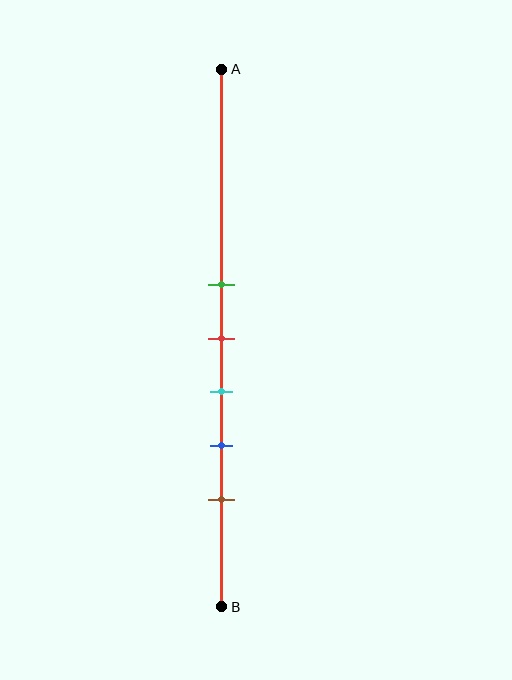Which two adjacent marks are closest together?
The green and red marks are the closest adjacent pair.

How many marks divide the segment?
There are 5 marks dividing the segment.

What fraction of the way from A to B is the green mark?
The green mark is approximately 40% (0.4) of the way from A to B.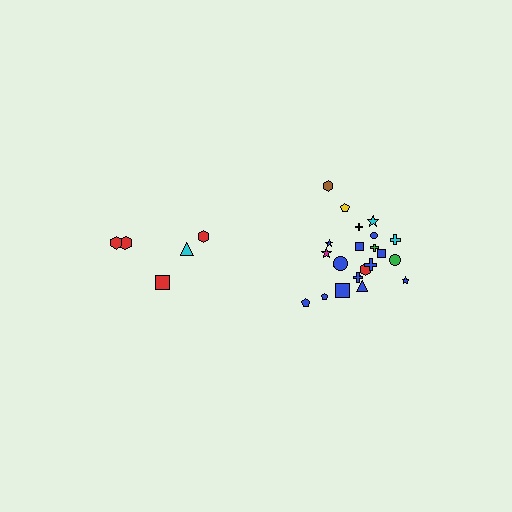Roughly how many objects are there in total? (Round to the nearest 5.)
Roughly 30 objects in total.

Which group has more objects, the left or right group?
The right group.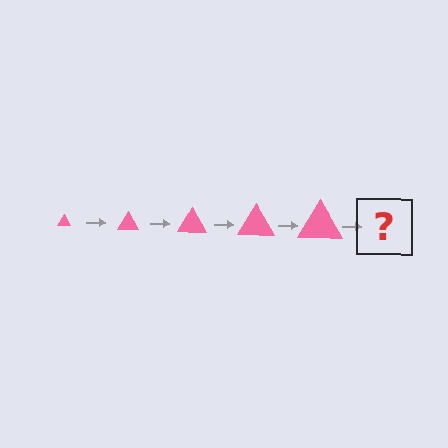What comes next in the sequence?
The next element should be a pink triangle, larger than the previous one.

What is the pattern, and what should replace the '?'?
The pattern is that the triangle gets progressively larger each step. The '?' should be a pink triangle, larger than the previous one.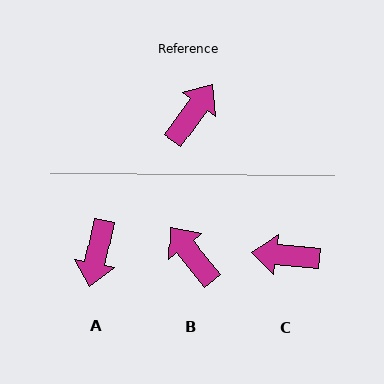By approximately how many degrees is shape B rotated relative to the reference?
Approximately 74 degrees counter-clockwise.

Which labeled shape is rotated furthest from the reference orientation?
A, about 157 degrees away.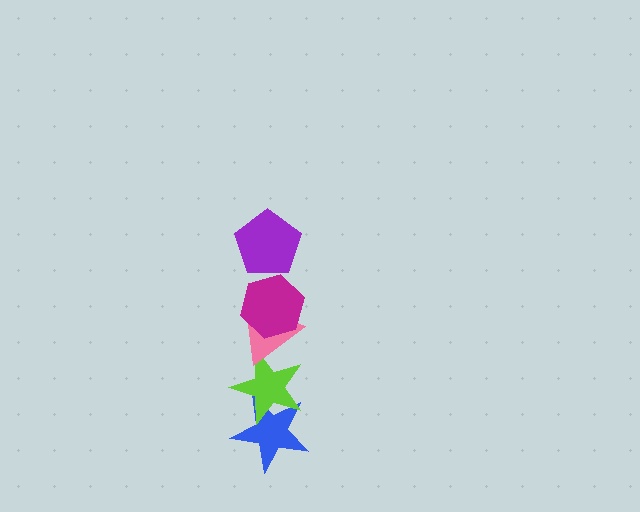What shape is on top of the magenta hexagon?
The purple pentagon is on top of the magenta hexagon.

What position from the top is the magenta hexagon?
The magenta hexagon is 2nd from the top.